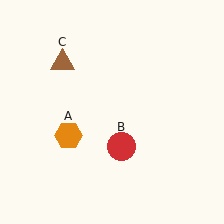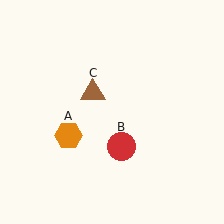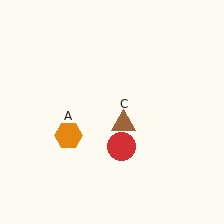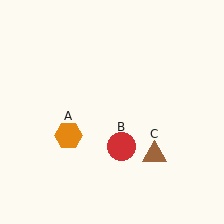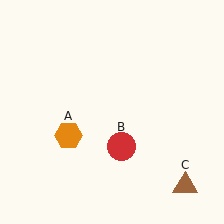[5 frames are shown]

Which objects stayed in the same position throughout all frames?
Orange hexagon (object A) and red circle (object B) remained stationary.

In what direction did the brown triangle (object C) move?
The brown triangle (object C) moved down and to the right.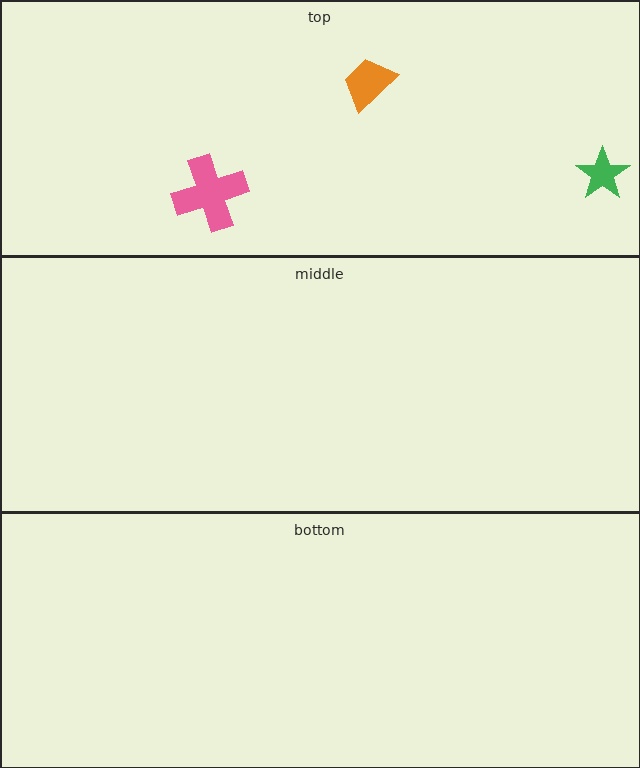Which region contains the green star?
The top region.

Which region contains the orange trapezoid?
The top region.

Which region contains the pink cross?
The top region.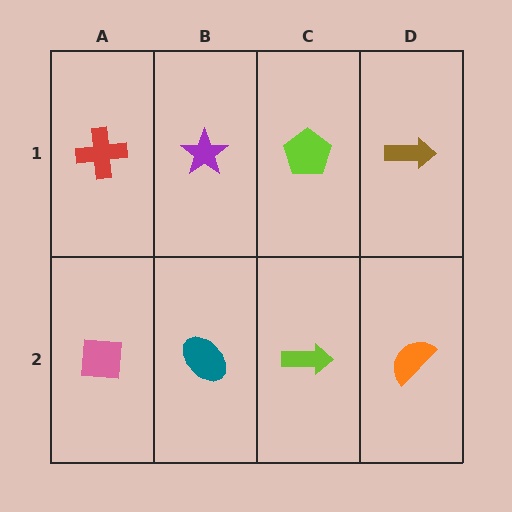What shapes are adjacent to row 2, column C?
A lime pentagon (row 1, column C), a teal ellipse (row 2, column B), an orange semicircle (row 2, column D).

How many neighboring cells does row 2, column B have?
3.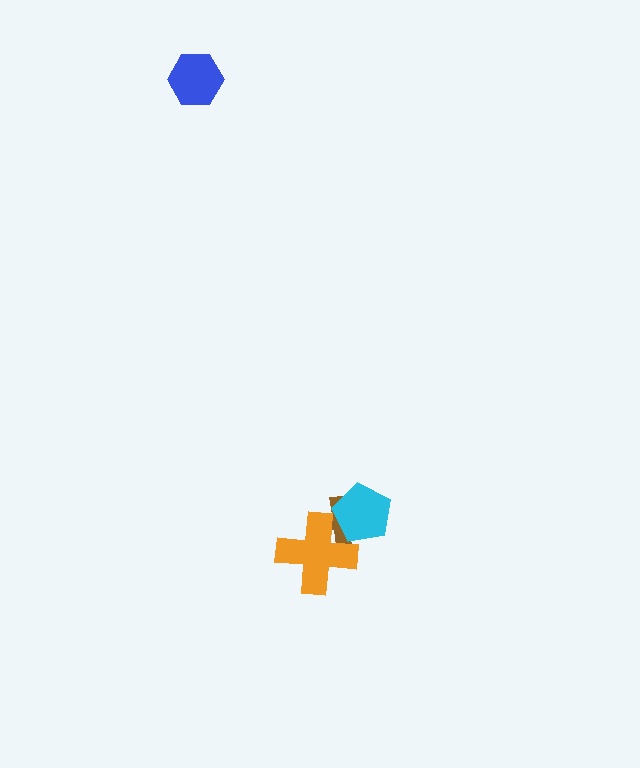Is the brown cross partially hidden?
Yes, it is partially covered by another shape.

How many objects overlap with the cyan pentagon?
2 objects overlap with the cyan pentagon.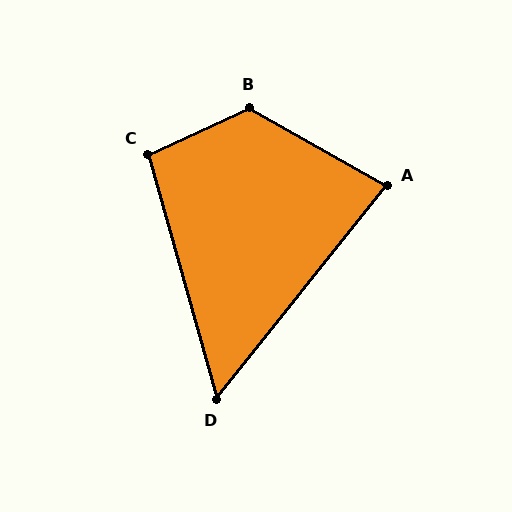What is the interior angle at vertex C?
Approximately 99 degrees (obtuse).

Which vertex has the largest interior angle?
B, at approximately 126 degrees.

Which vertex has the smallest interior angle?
D, at approximately 54 degrees.